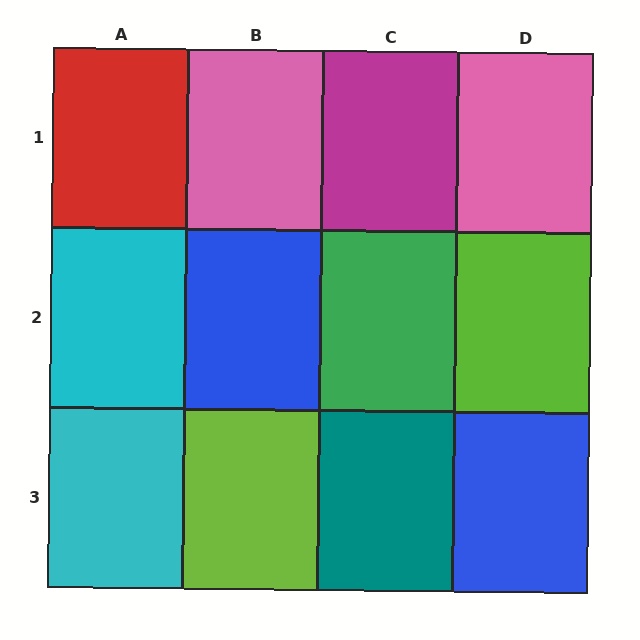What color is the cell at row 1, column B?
Pink.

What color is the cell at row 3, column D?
Blue.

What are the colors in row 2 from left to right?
Cyan, blue, green, lime.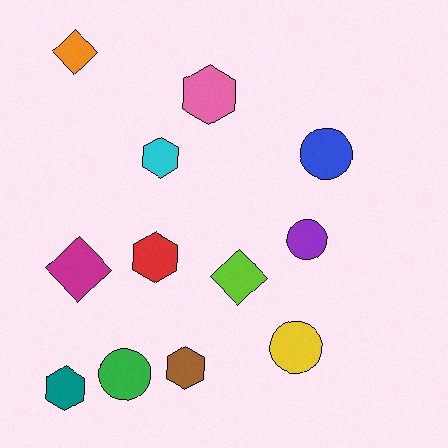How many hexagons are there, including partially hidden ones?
There are 5 hexagons.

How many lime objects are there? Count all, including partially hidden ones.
There is 1 lime object.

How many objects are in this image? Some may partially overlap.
There are 12 objects.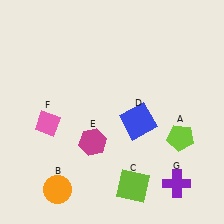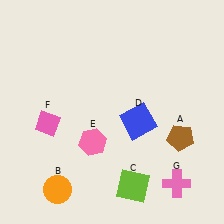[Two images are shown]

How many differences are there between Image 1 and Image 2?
There are 3 differences between the two images.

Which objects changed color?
A changed from lime to brown. E changed from magenta to pink. G changed from purple to pink.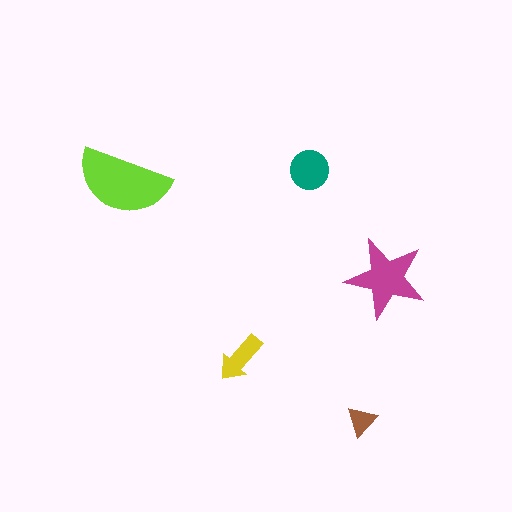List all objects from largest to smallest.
The lime semicircle, the magenta star, the teal circle, the yellow arrow, the brown triangle.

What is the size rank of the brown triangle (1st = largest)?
5th.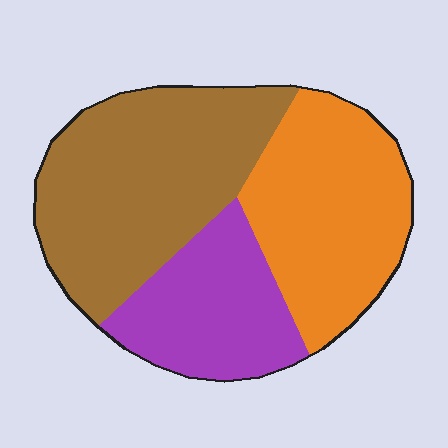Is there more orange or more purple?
Orange.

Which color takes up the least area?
Purple, at roughly 25%.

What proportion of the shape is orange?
Orange covers about 35% of the shape.